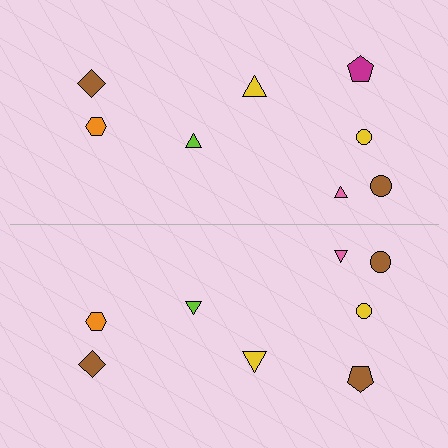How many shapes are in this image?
There are 16 shapes in this image.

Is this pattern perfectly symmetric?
No, the pattern is not perfectly symmetric. The brown pentagon on the bottom side breaks the symmetry — its mirror counterpart is magenta.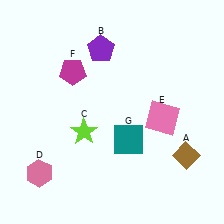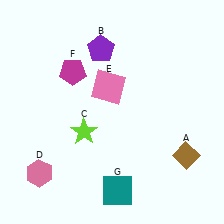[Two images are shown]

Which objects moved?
The objects that moved are: the pink square (E), the teal square (G).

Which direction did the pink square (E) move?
The pink square (E) moved left.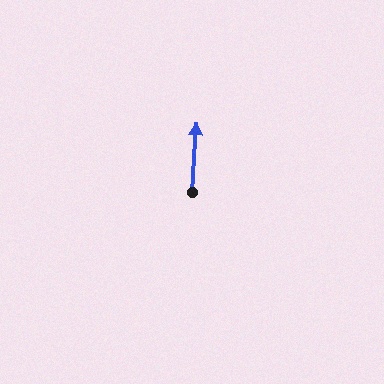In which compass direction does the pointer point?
North.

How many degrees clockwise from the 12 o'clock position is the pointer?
Approximately 4 degrees.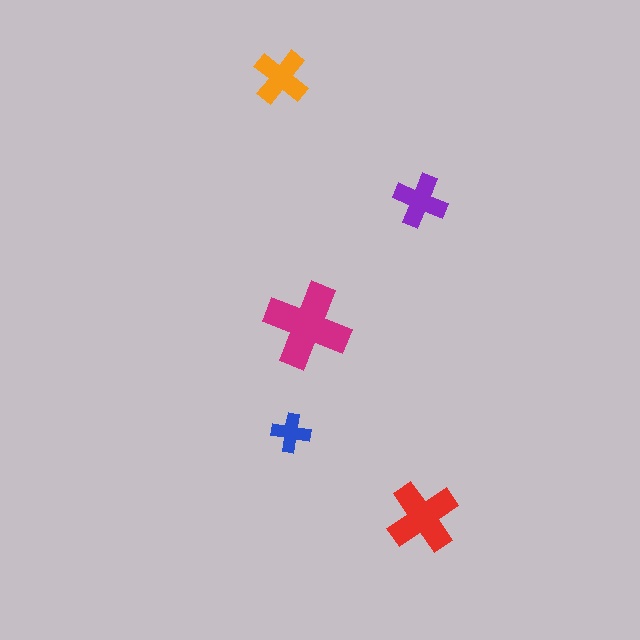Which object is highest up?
The orange cross is topmost.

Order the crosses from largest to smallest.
the magenta one, the red one, the orange one, the purple one, the blue one.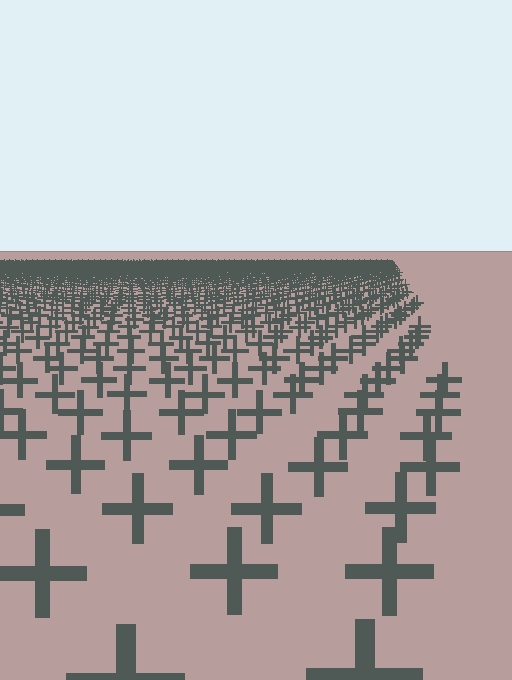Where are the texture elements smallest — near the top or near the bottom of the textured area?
Near the top.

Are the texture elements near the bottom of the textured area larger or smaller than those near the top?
Larger. Near the bottom, elements are closer to the viewer and appear at a bigger on-screen size.